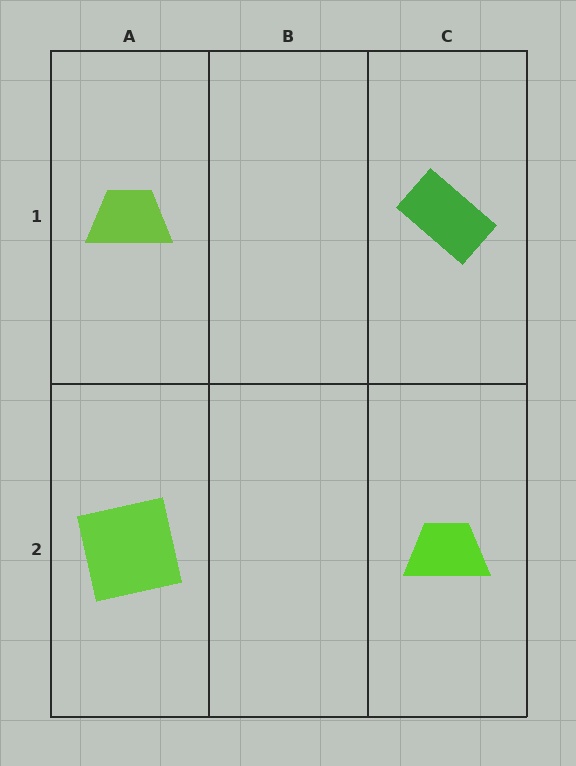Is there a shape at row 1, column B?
No, that cell is empty.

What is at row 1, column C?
A green rectangle.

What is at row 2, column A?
A lime square.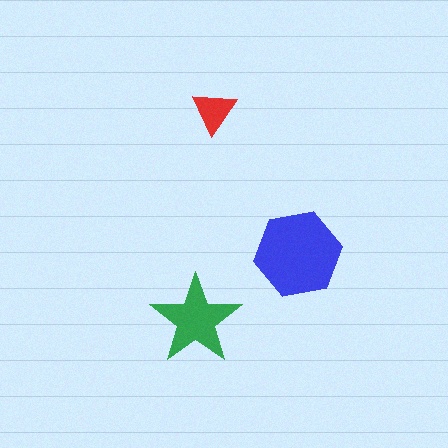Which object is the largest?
The blue hexagon.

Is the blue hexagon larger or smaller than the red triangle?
Larger.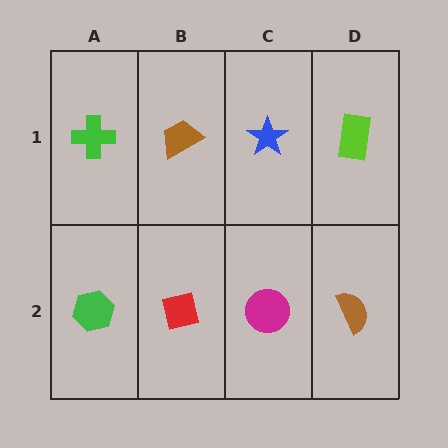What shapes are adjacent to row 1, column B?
A red square (row 2, column B), a green cross (row 1, column A), a blue star (row 1, column C).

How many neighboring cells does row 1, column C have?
3.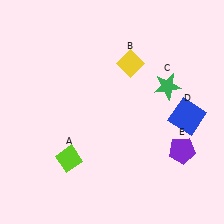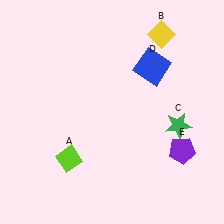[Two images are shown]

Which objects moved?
The objects that moved are: the yellow diamond (B), the green star (C), the blue square (D).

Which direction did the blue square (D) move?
The blue square (D) moved up.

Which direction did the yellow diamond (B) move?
The yellow diamond (B) moved right.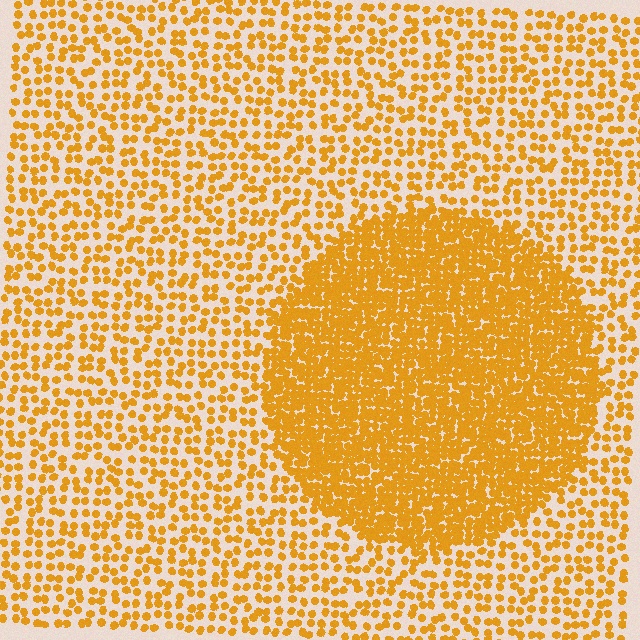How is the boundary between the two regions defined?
The boundary is defined by a change in element density (approximately 2.5x ratio). All elements are the same color, size, and shape.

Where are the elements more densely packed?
The elements are more densely packed inside the circle boundary.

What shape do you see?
I see a circle.